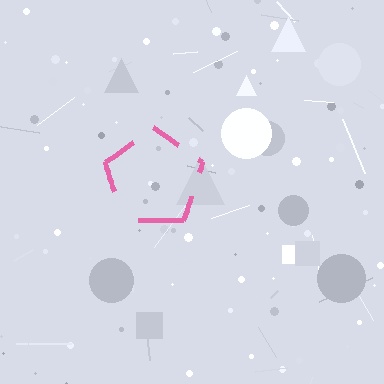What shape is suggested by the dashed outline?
The dashed outline suggests a pentagon.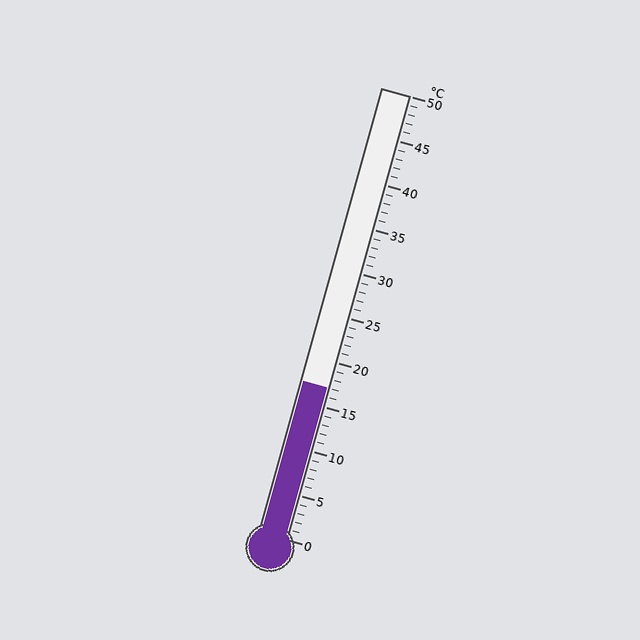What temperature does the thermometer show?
The thermometer shows approximately 17°C.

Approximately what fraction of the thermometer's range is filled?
The thermometer is filled to approximately 35% of its range.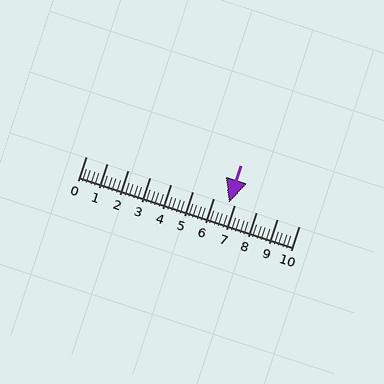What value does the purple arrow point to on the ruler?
The purple arrow points to approximately 6.7.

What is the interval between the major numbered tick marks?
The major tick marks are spaced 1 units apart.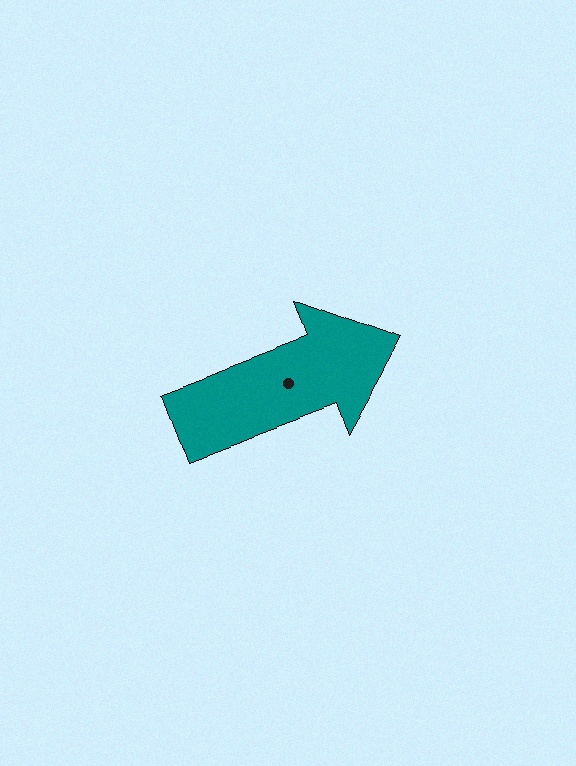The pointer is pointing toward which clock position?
Roughly 2 o'clock.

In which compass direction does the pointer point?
East.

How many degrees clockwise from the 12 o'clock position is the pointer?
Approximately 70 degrees.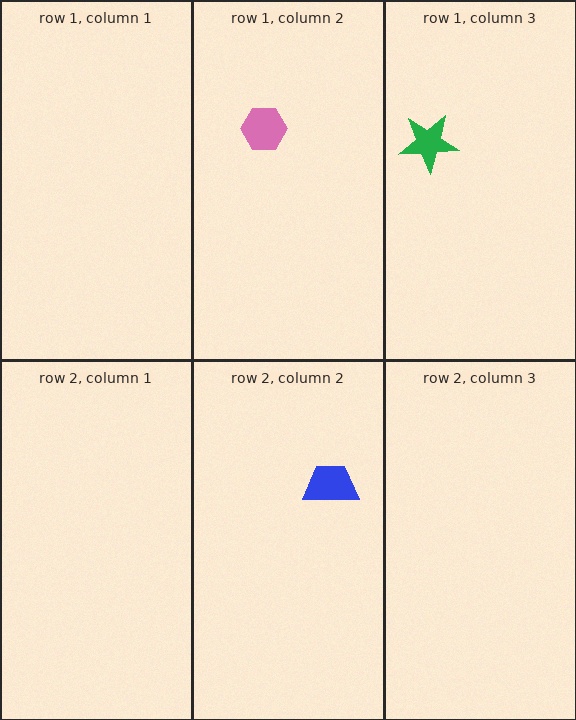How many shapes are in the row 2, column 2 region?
1.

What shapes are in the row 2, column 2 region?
The blue trapezoid.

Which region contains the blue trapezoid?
The row 2, column 2 region.